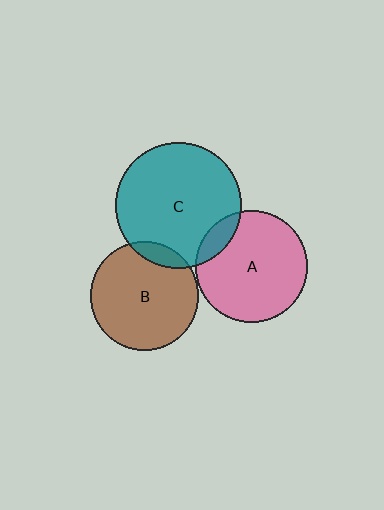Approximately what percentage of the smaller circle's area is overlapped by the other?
Approximately 10%.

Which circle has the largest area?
Circle C (teal).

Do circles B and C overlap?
Yes.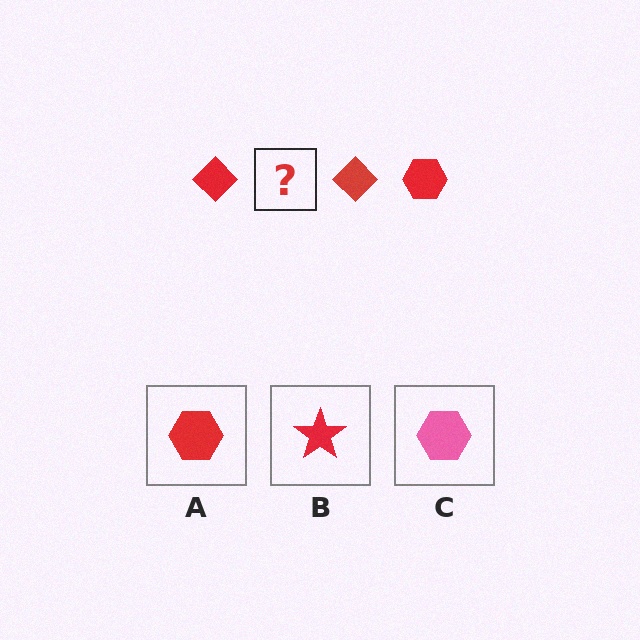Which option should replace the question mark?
Option A.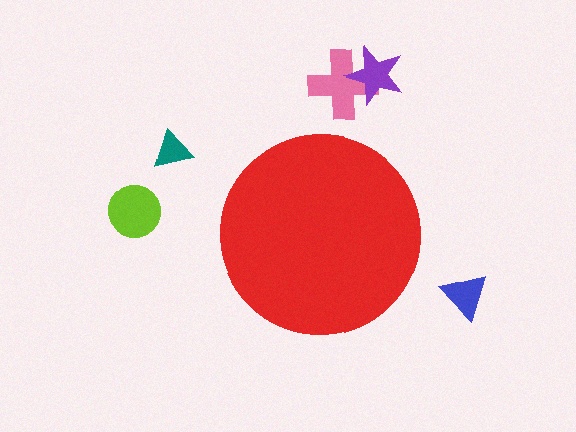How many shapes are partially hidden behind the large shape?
0 shapes are partially hidden.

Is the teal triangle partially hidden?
No, the teal triangle is fully visible.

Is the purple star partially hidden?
No, the purple star is fully visible.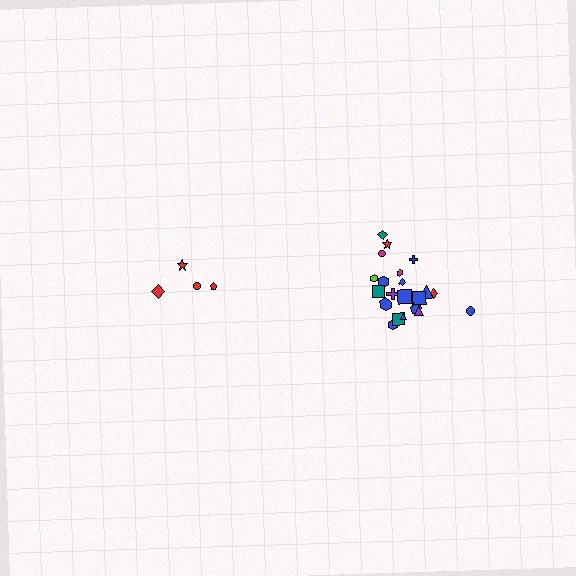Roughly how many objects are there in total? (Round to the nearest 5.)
Roughly 25 objects in total.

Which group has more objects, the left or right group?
The right group.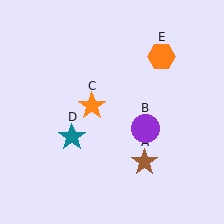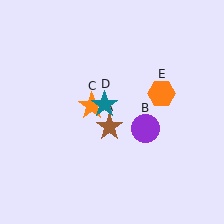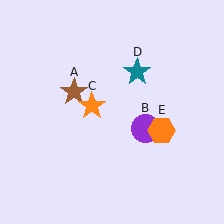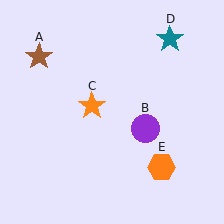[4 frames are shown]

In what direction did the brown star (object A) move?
The brown star (object A) moved up and to the left.